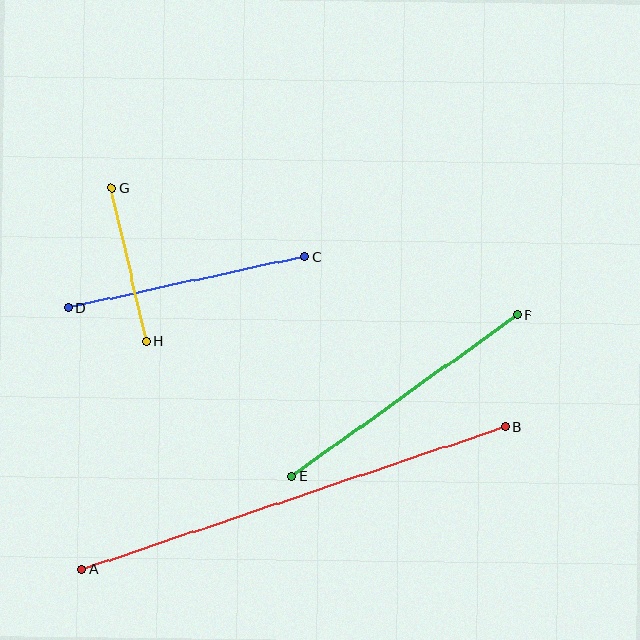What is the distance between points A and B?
The distance is approximately 447 pixels.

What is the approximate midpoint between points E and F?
The midpoint is at approximately (405, 395) pixels.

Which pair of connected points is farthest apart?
Points A and B are farthest apart.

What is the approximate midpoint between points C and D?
The midpoint is at approximately (186, 282) pixels.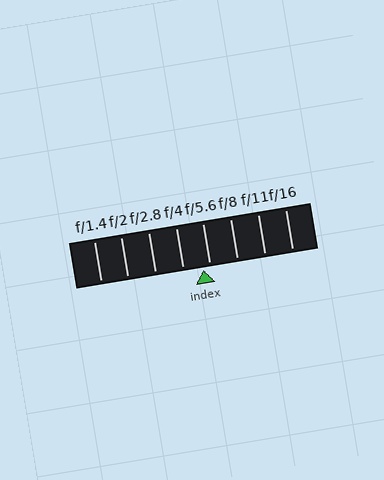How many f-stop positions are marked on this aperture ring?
There are 8 f-stop positions marked.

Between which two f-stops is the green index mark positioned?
The index mark is between f/4 and f/5.6.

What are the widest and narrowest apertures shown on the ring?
The widest aperture shown is f/1.4 and the narrowest is f/16.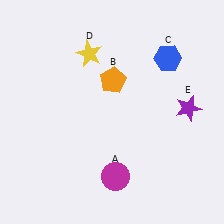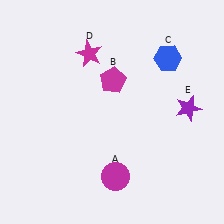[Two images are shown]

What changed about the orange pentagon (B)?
In Image 1, B is orange. In Image 2, it changed to magenta.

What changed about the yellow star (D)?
In Image 1, D is yellow. In Image 2, it changed to magenta.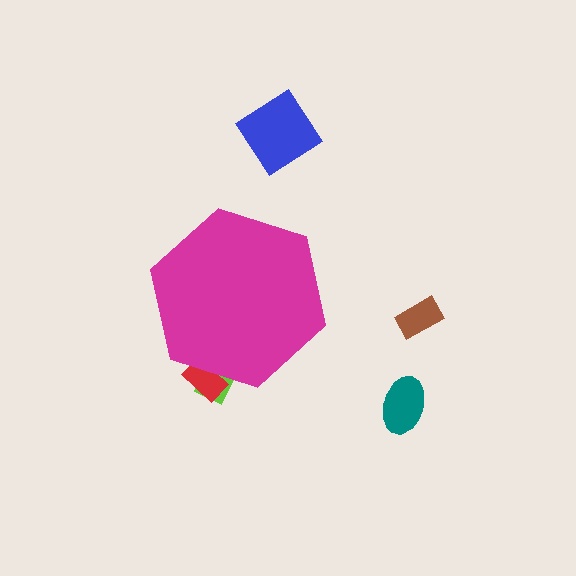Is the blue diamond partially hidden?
No, the blue diamond is fully visible.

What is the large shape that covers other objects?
A magenta hexagon.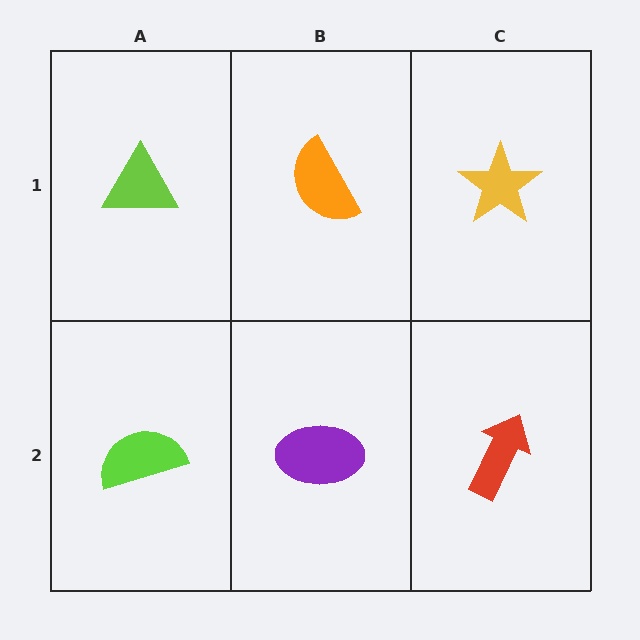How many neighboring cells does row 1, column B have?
3.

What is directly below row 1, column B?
A purple ellipse.